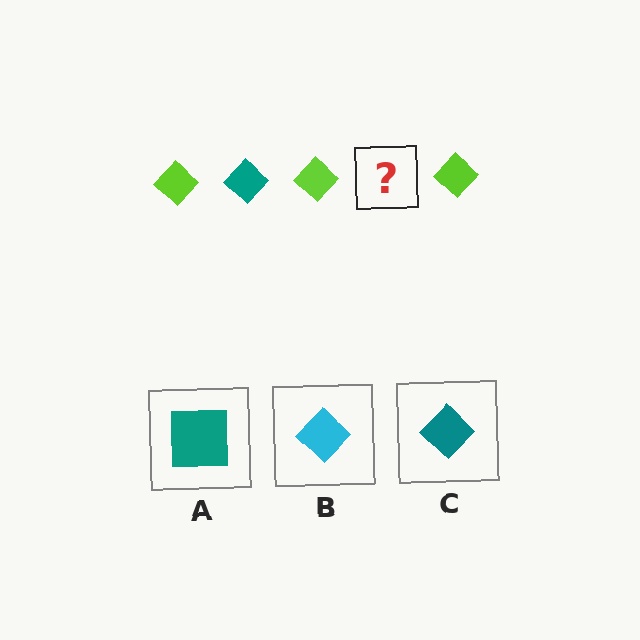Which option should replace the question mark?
Option C.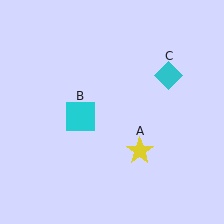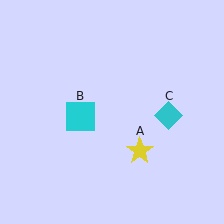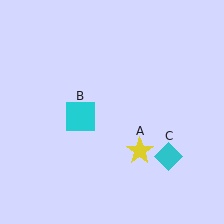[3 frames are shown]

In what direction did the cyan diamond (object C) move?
The cyan diamond (object C) moved down.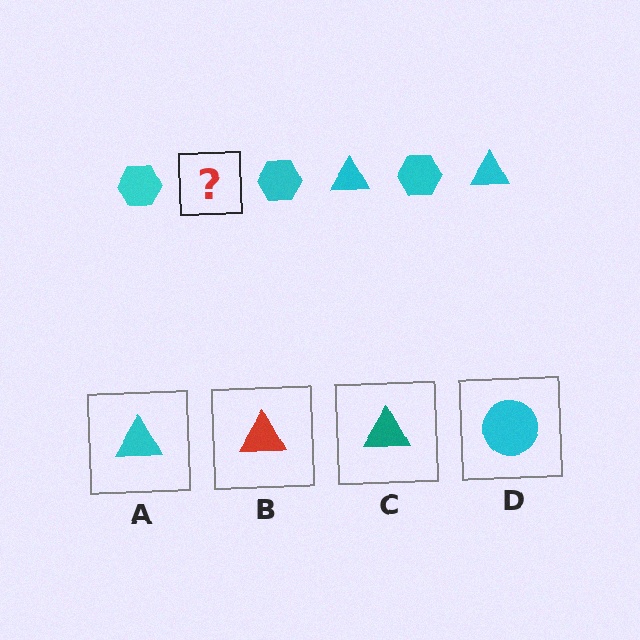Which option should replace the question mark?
Option A.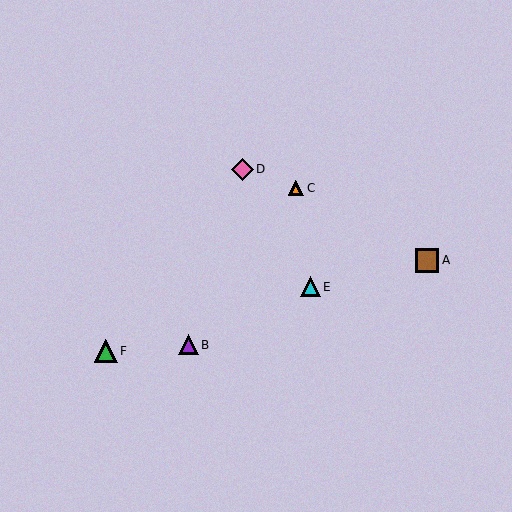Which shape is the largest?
The brown square (labeled A) is the largest.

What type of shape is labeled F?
Shape F is a green triangle.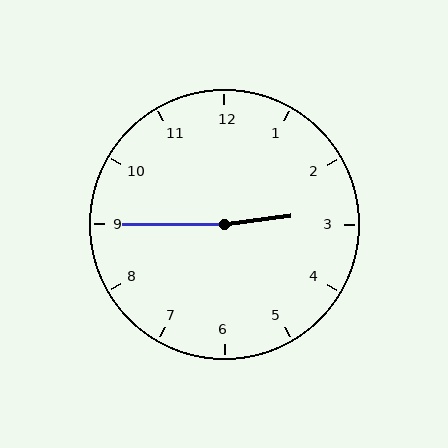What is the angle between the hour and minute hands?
Approximately 172 degrees.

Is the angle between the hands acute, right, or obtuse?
It is obtuse.